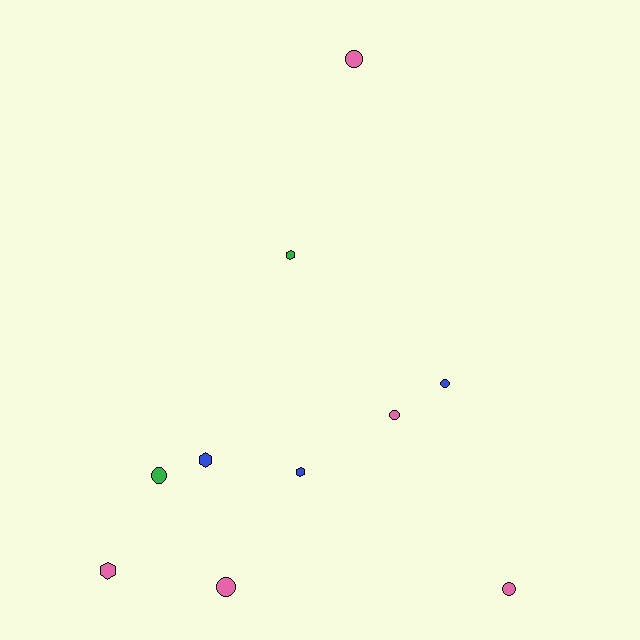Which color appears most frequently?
Pink, with 5 objects.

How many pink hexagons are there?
There is 1 pink hexagon.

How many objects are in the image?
There are 10 objects.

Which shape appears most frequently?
Circle, with 6 objects.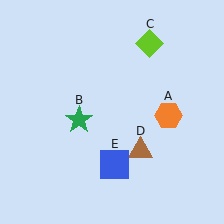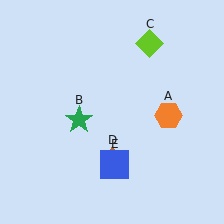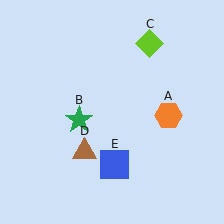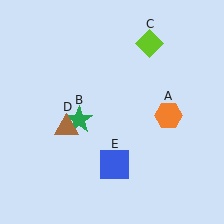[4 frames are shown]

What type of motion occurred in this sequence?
The brown triangle (object D) rotated clockwise around the center of the scene.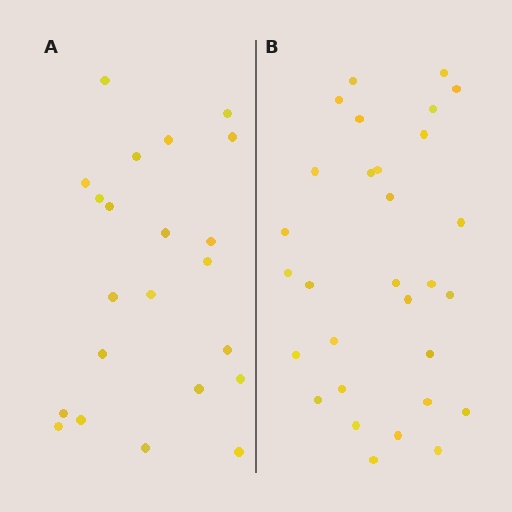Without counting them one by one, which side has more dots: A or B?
Region B (the right region) has more dots.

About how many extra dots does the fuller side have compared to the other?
Region B has roughly 8 or so more dots than region A.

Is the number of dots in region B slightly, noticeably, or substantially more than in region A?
Region B has noticeably more, but not dramatically so. The ratio is roughly 1.4 to 1.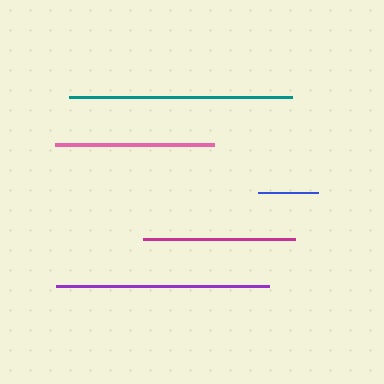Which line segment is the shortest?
The blue line is the shortest at approximately 61 pixels.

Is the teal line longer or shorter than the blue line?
The teal line is longer than the blue line.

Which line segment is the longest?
The teal line is the longest at approximately 223 pixels.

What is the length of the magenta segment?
The magenta segment is approximately 152 pixels long.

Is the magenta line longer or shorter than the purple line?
The purple line is longer than the magenta line.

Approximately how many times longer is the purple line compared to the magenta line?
The purple line is approximately 1.4 times the length of the magenta line.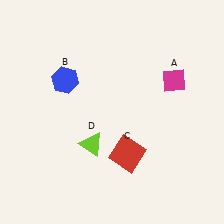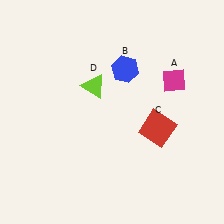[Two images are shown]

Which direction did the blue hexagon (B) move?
The blue hexagon (B) moved right.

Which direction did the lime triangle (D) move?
The lime triangle (D) moved up.